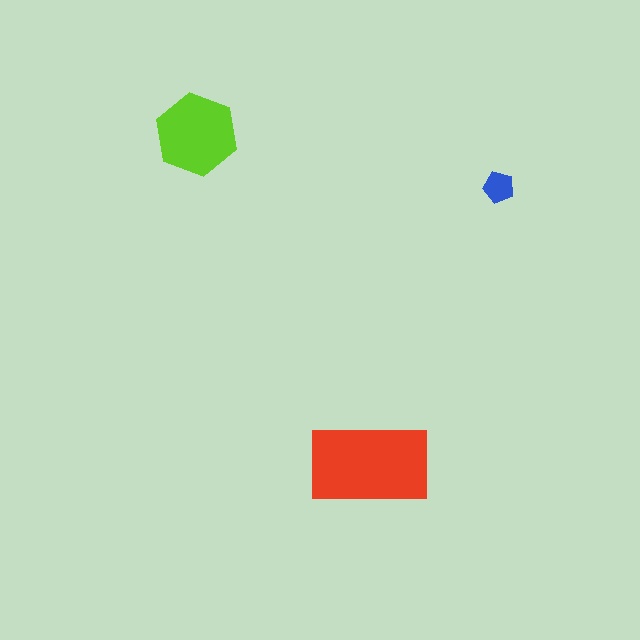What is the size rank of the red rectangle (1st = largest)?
1st.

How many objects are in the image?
There are 3 objects in the image.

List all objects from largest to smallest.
The red rectangle, the lime hexagon, the blue pentagon.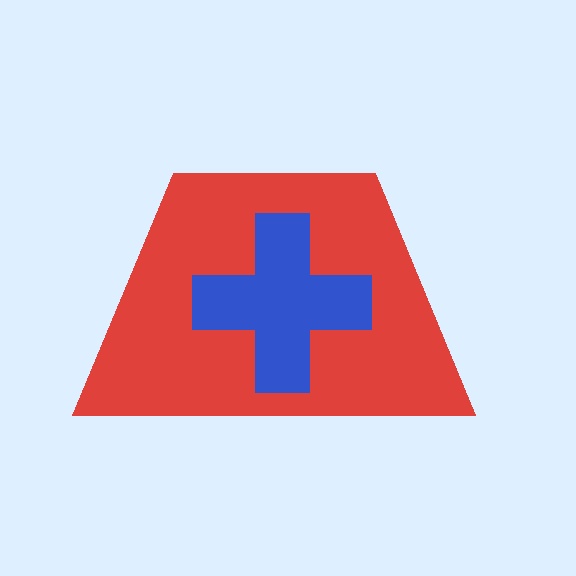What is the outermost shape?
The red trapezoid.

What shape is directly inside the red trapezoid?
The blue cross.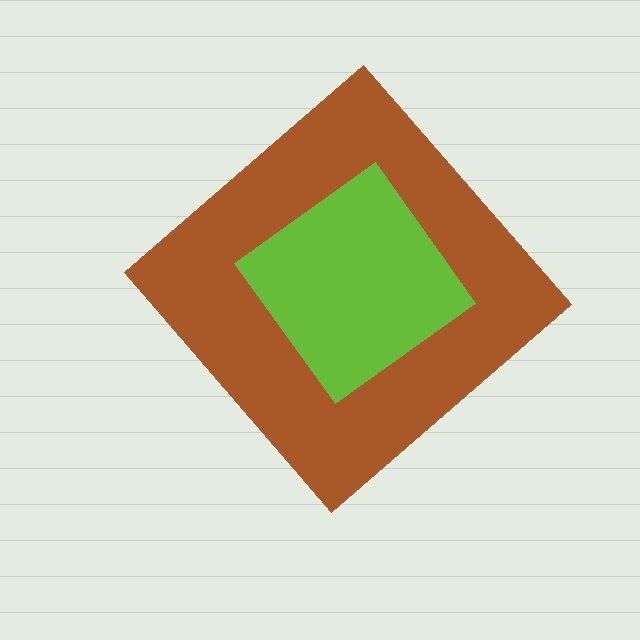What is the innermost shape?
The lime diamond.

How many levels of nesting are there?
2.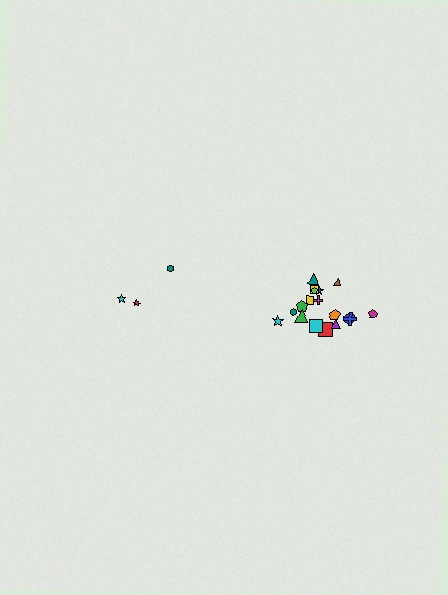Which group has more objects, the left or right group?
The right group.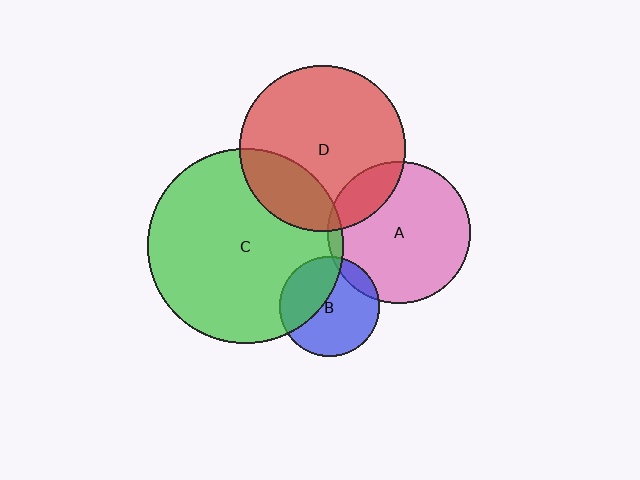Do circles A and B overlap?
Yes.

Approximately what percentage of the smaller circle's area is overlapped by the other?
Approximately 10%.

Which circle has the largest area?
Circle C (green).